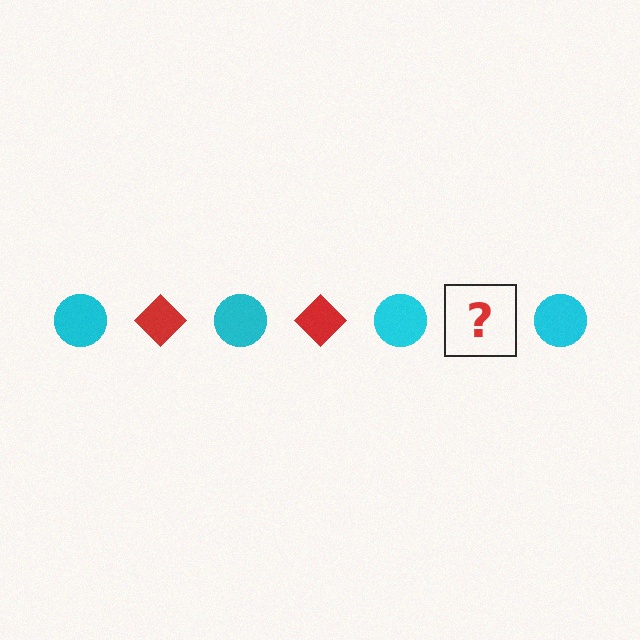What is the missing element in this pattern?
The missing element is a red diamond.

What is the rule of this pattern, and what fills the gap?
The rule is that the pattern alternates between cyan circle and red diamond. The gap should be filled with a red diamond.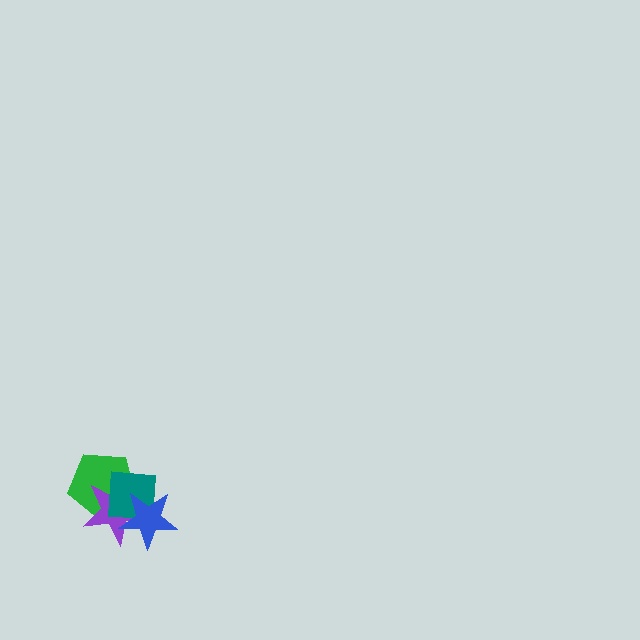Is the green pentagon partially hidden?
Yes, it is partially covered by another shape.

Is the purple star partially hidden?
Yes, it is partially covered by another shape.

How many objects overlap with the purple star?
3 objects overlap with the purple star.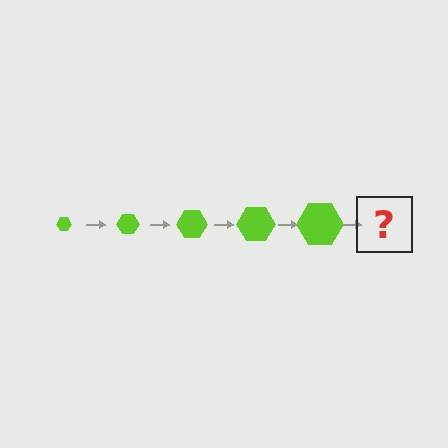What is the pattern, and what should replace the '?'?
The pattern is that the hexagon gets progressively larger each step. The '?' should be a lime hexagon, larger than the previous one.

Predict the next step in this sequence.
The next step is a lime hexagon, larger than the previous one.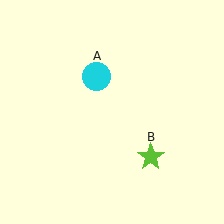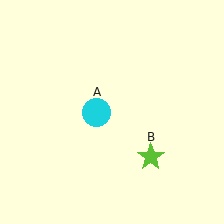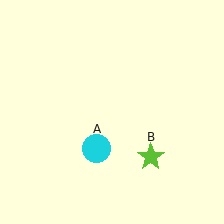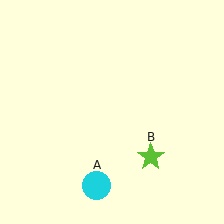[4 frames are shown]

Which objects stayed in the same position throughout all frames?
Lime star (object B) remained stationary.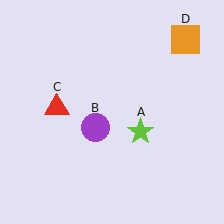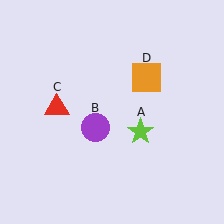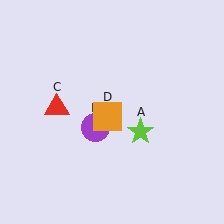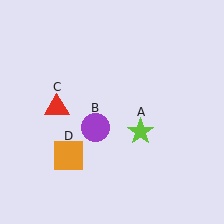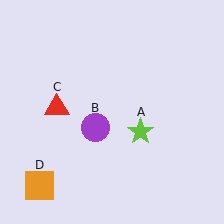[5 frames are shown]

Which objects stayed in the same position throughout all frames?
Lime star (object A) and purple circle (object B) and red triangle (object C) remained stationary.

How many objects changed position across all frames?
1 object changed position: orange square (object D).